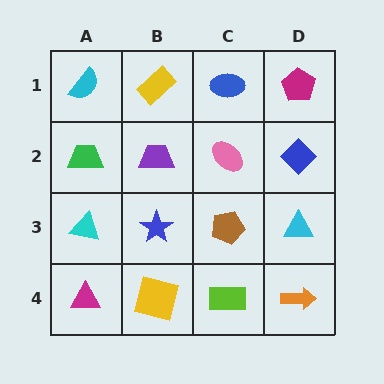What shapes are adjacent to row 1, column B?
A purple trapezoid (row 2, column B), a cyan semicircle (row 1, column A), a blue ellipse (row 1, column C).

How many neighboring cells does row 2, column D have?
3.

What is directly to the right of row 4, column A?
A yellow square.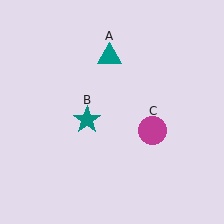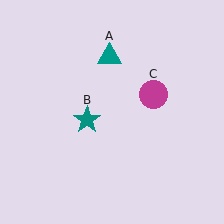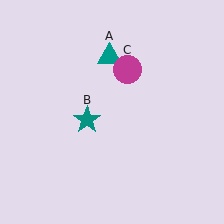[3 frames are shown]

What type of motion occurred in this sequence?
The magenta circle (object C) rotated counterclockwise around the center of the scene.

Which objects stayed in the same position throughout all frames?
Teal triangle (object A) and teal star (object B) remained stationary.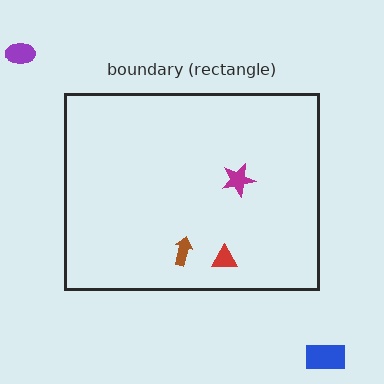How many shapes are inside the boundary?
3 inside, 2 outside.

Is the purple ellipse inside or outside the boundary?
Outside.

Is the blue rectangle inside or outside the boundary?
Outside.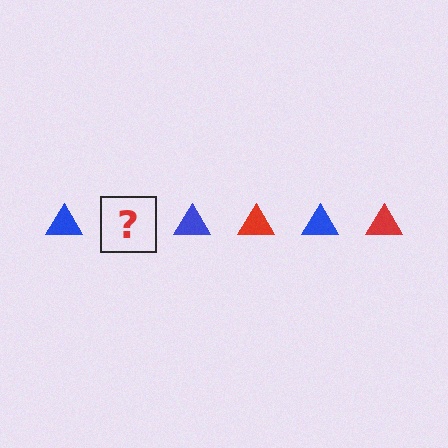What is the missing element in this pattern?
The missing element is a red triangle.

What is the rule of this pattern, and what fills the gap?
The rule is that the pattern cycles through blue, red triangles. The gap should be filled with a red triangle.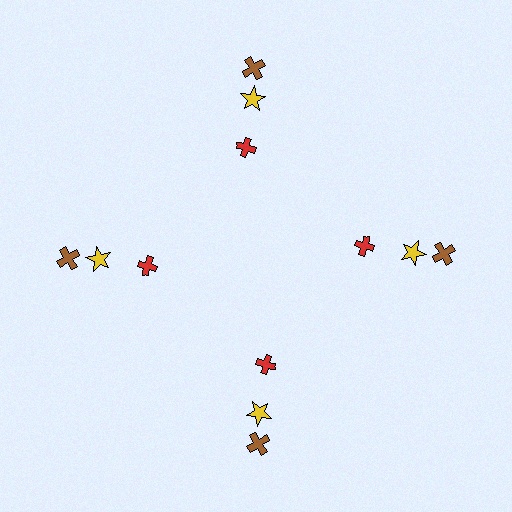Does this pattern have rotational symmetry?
Yes, this pattern has 4-fold rotational symmetry. It looks the same after rotating 90 degrees around the center.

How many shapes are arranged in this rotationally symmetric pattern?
There are 12 shapes, arranged in 4 groups of 3.